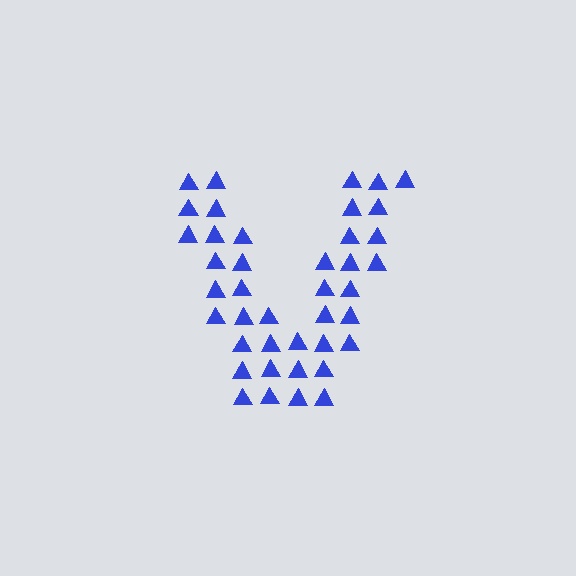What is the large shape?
The large shape is the letter V.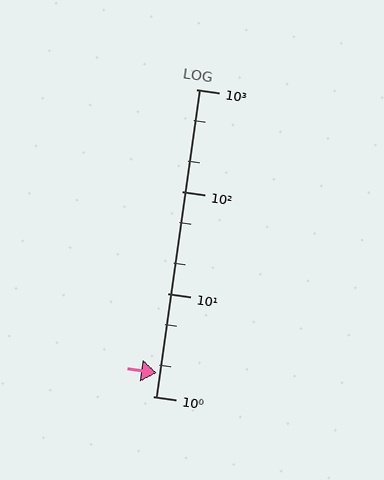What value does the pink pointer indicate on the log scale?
The pointer indicates approximately 1.7.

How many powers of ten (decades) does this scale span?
The scale spans 3 decades, from 1 to 1000.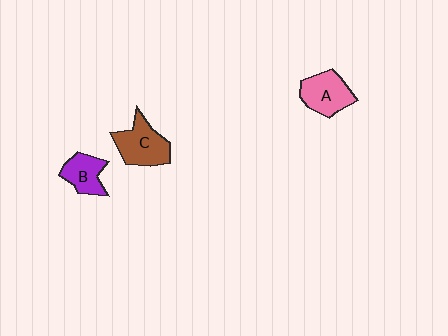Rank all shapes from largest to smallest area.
From largest to smallest: C (brown), A (pink), B (purple).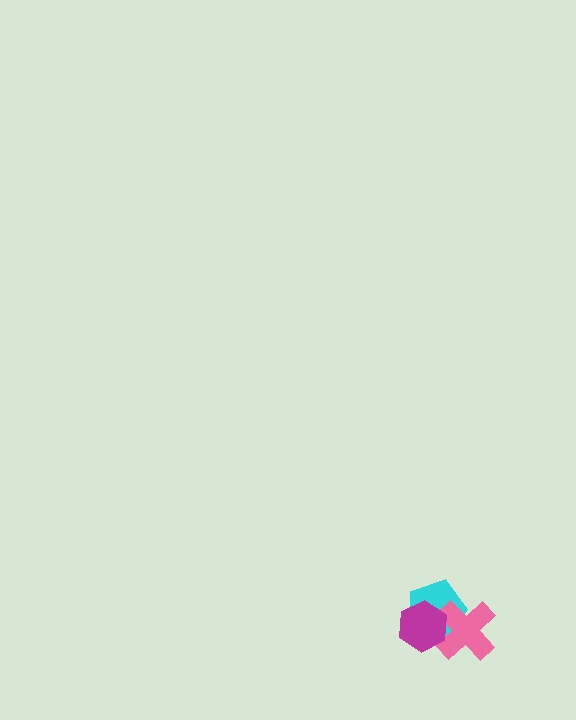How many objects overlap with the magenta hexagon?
2 objects overlap with the magenta hexagon.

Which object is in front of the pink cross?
The magenta hexagon is in front of the pink cross.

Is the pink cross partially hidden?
Yes, it is partially covered by another shape.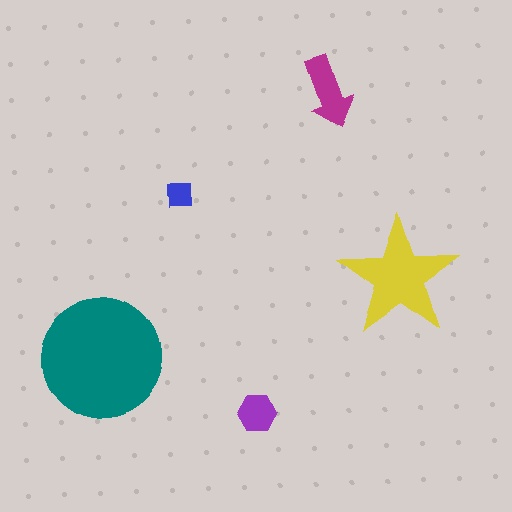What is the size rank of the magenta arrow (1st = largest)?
3rd.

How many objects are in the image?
There are 5 objects in the image.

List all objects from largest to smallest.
The teal circle, the yellow star, the magenta arrow, the purple hexagon, the blue square.